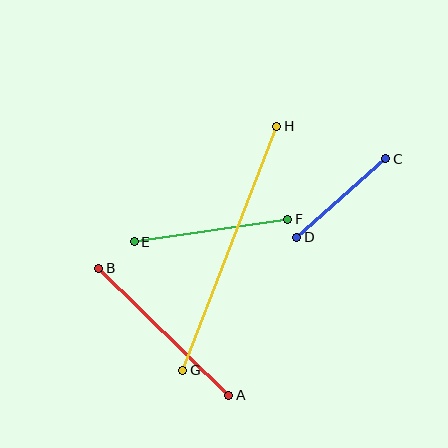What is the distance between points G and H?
The distance is approximately 262 pixels.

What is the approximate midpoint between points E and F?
The midpoint is at approximately (211, 230) pixels.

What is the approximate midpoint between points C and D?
The midpoint is at approximately (341, 198) pixels.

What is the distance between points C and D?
The distance is approximately 119 pixels.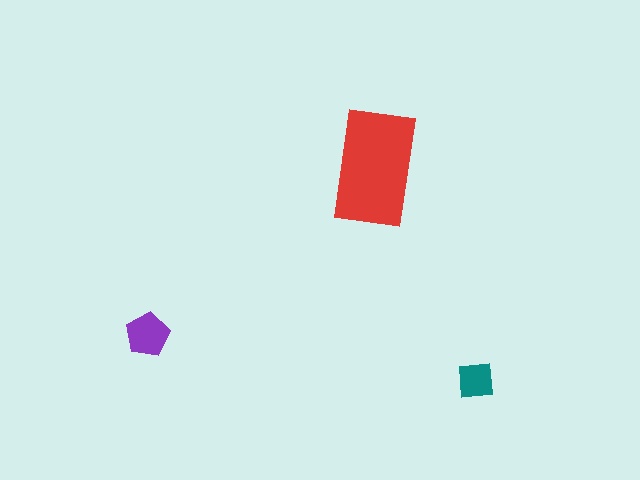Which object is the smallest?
The teal square.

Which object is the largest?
The red rectangle.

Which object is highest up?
The red rectangle is topmost.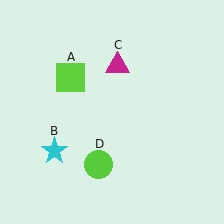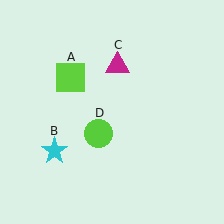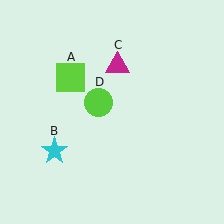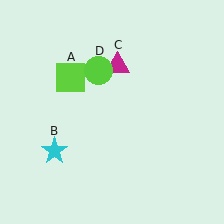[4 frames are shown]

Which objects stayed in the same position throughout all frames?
Lime square (object A) and cyan star (object B) and magenta triangle (object C) remained stationary.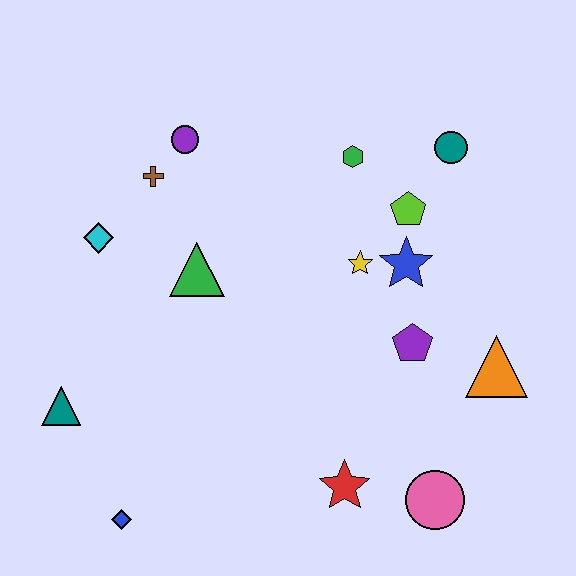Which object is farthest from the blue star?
The blue diamond is farthest from the blue star.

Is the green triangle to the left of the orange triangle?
Yes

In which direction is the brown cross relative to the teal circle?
The brown cross is to the left of the teal circle.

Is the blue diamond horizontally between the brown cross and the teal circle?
No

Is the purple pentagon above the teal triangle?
Yes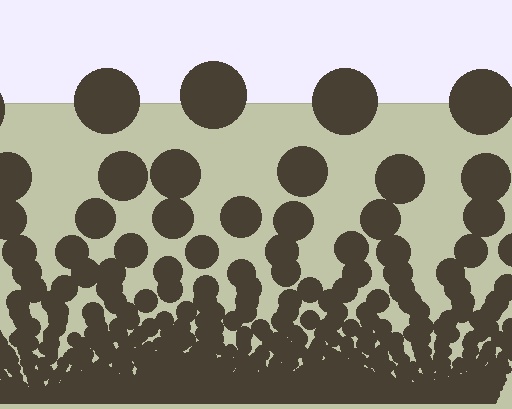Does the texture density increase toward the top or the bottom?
Density increases toward the bottom.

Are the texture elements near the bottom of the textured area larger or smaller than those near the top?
Smaller. The gradient is inverted — elements near the bottom are smaller and denser.